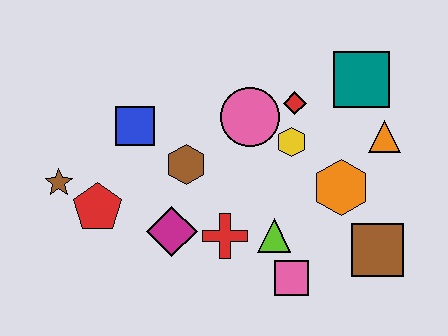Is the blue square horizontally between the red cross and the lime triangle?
No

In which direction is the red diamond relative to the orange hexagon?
The red diamond is above the orange hexagon.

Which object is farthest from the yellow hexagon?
The brown star is farthest from the yellow hexagon.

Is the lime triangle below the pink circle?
Yes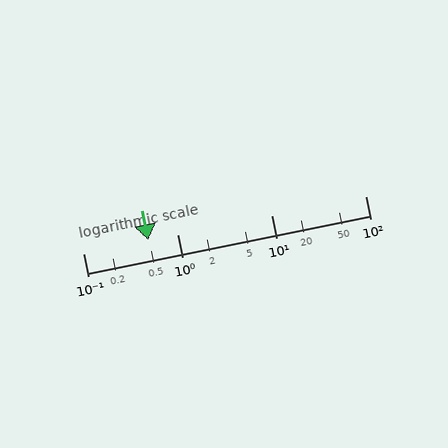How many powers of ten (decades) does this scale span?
The scale spans 3 decades, from 0.1 to 100.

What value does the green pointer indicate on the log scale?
The pointer indicates approximately 0.49.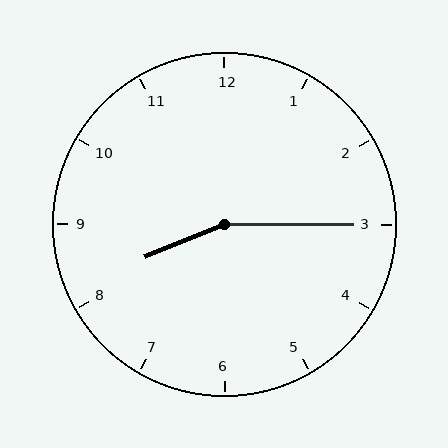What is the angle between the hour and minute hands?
Approximately 158 degrees.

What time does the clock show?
8:15.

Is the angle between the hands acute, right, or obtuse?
It is obtuse.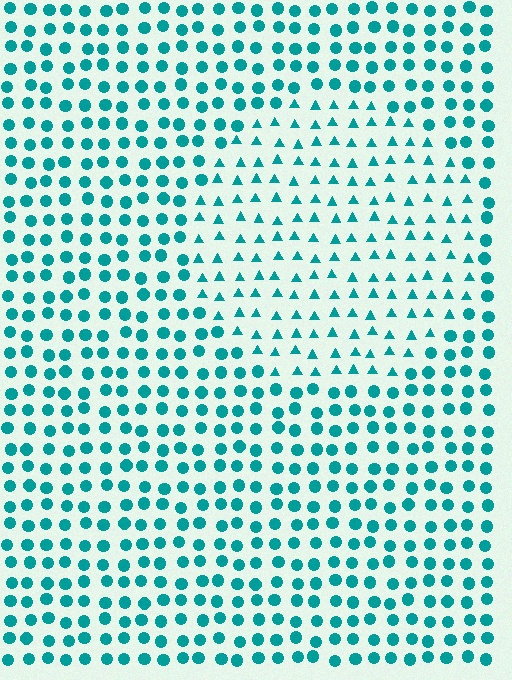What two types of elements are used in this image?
The image uses triangles inside the circle region and circles outside it.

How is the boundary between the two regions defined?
The boundary is defined by a change in element shape: triangles inside vs. circles outside. All elements share the same color and spacing.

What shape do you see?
I see a circle.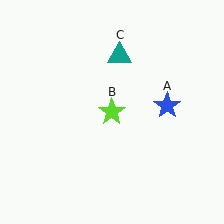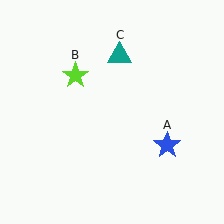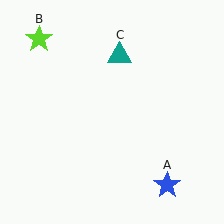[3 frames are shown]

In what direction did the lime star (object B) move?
The lime star (object B) moved up and to the left.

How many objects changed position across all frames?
2 objects changed position: blue star (object A), lime star (object B).